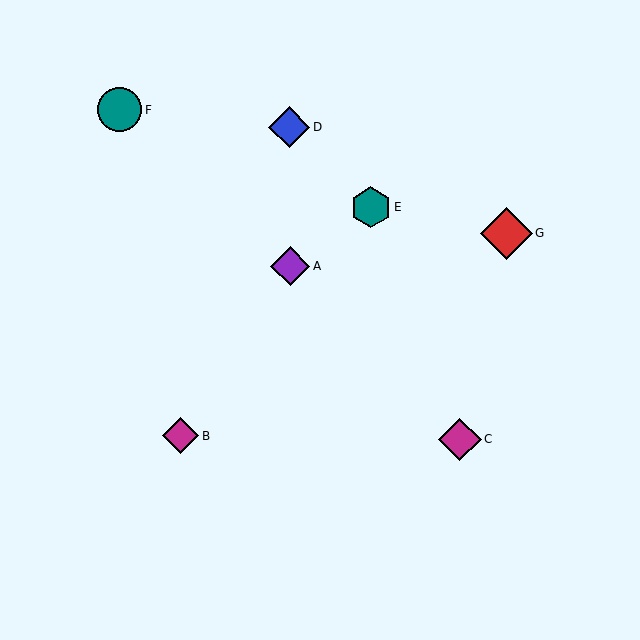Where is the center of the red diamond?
The center of the red diamond is at (507, 233).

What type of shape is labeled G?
Shape G is a red diamond.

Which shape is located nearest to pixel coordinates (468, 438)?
The magenta diamond (labeled C) at (460, 439) is nearest to that location.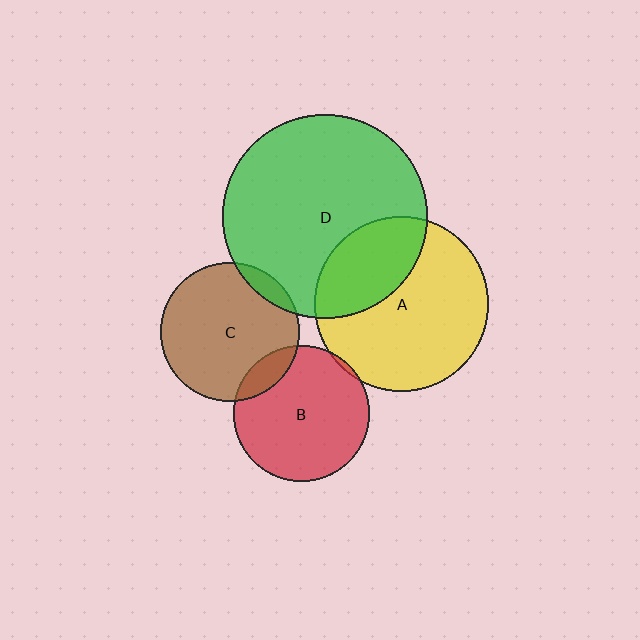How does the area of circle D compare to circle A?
Approximately 1.4 times.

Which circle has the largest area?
Circle D (green).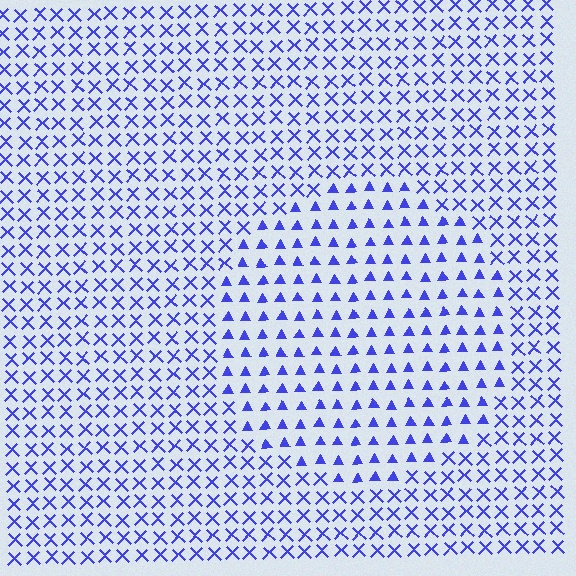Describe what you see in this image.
The image is filled with small blue elements arranged in a uniform grid. A circle-shaped region contains triangles, while the surrounding area contains X marks. The boundary is defined purely by the change in element shape.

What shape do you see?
I see a circle.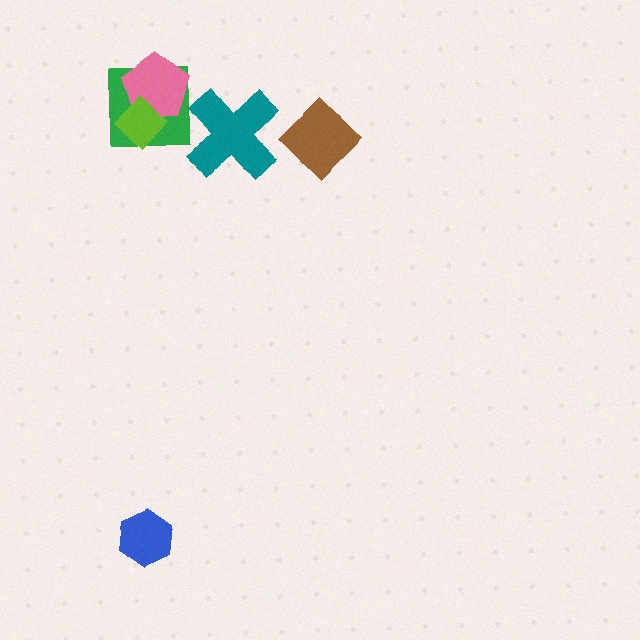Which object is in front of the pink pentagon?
The lime diamond is in front of the pink pentagon.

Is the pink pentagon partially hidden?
Yes, it is partially covered by another shape.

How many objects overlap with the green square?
2 objects overlap with the green square.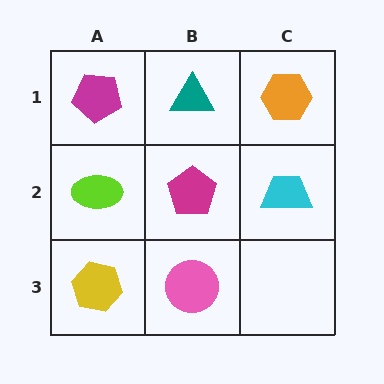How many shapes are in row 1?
3 shapes.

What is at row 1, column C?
An orange hexagon.